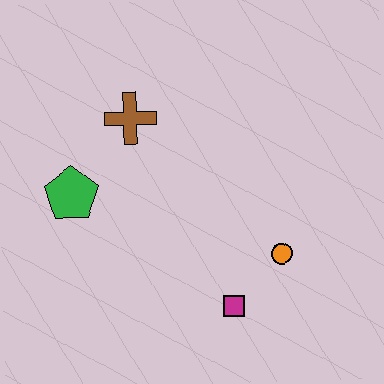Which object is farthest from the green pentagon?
The orange circle is farthest from the green pentagon.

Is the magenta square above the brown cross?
No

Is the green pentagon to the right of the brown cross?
No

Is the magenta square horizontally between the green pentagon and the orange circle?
Yes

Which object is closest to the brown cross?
The green pentagon is closest to the brown cross.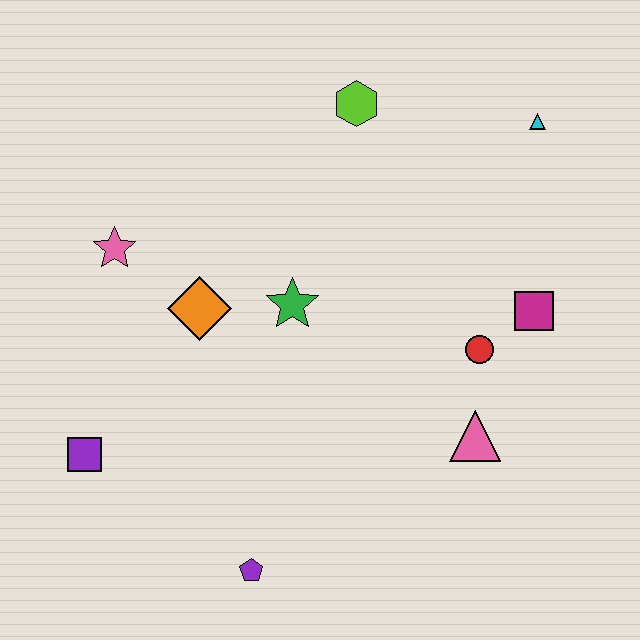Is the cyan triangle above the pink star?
Yes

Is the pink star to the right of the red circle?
No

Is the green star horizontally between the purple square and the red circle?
Yes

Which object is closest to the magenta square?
The red circle is closest to the magenta square.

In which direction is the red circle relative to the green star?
The red circle is to the right of the green star.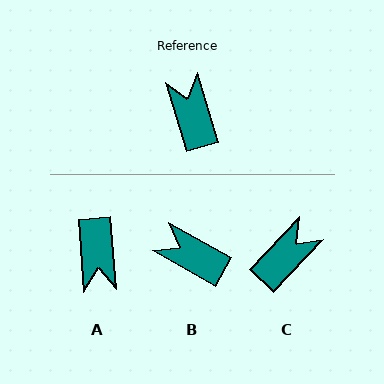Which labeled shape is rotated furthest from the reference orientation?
A, about 168 degrees away.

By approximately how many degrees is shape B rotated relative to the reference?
Approximately 44 degrees counter-clockwise.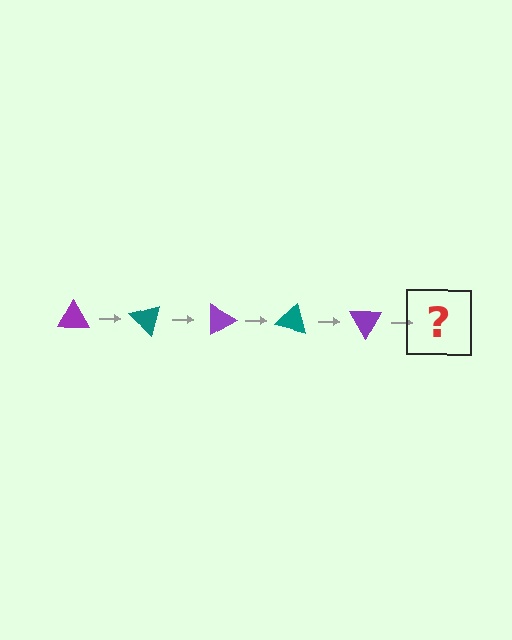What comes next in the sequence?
The next element should be a teal triangle, rotated 225 degrees from the start.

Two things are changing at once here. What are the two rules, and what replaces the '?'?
The two rules are that it rotates 45 degrees each step and the color cycles through purple and teal. The '?' should be a teal triangle, rotated 225 degrees from the start.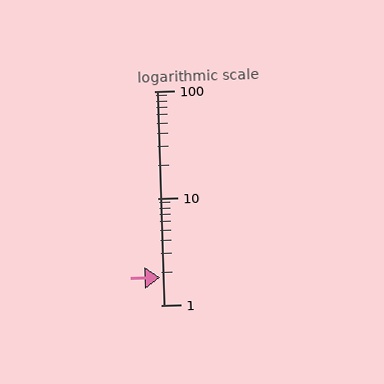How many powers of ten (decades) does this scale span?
The scale spans 2 decades, from 1 to 100.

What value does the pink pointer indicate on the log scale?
The pointer indicates approximately 1.8.